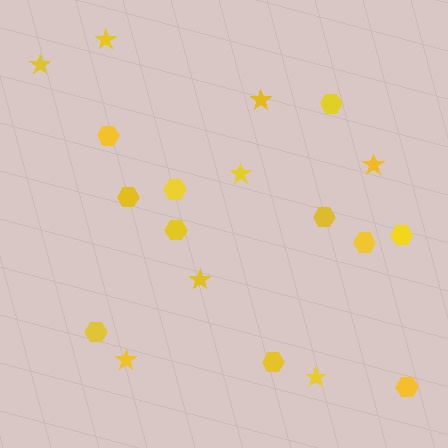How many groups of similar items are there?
There are 2 groups: one group of stars (8) and one group of hexagons (11).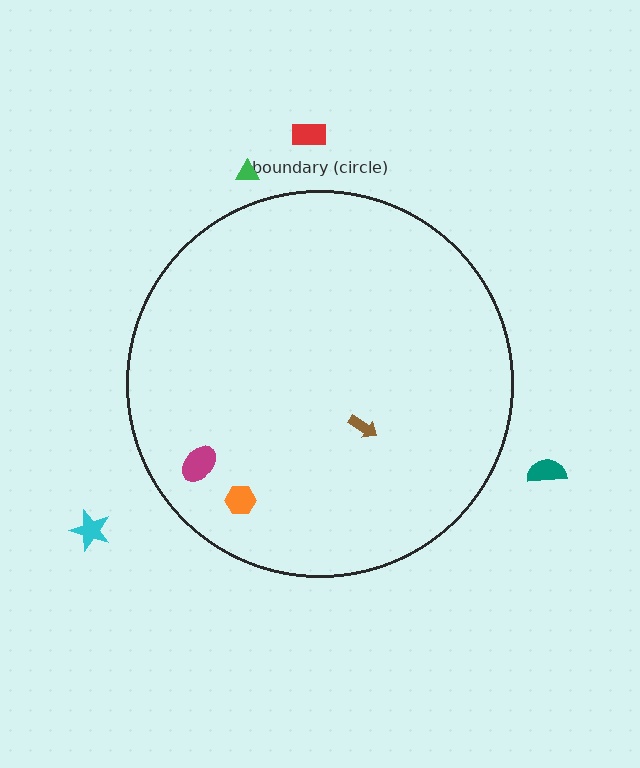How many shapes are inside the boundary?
3 inside, 4 outside.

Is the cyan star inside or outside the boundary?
Outside.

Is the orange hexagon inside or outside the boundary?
Inside.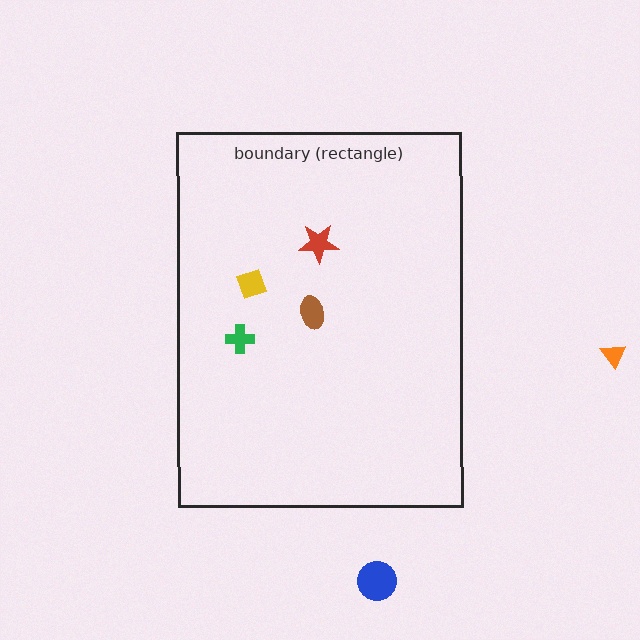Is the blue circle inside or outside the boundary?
Outside.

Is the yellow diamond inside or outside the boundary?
Inside.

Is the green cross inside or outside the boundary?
Inside.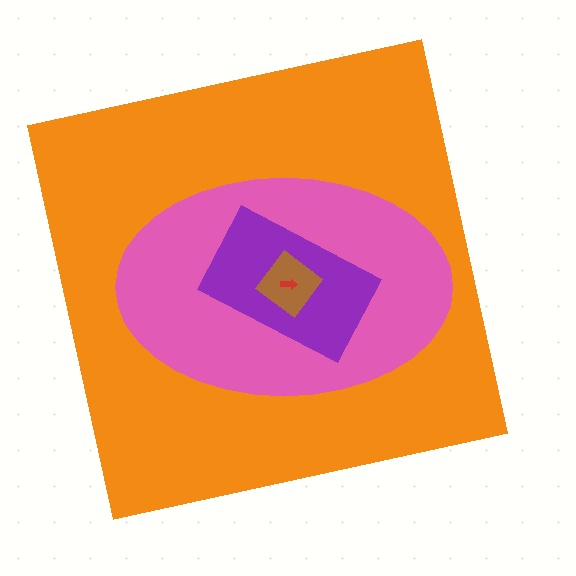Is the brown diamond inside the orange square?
Yes.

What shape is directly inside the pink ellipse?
The purple rectangle.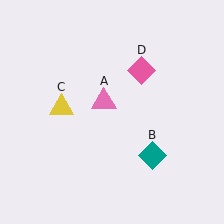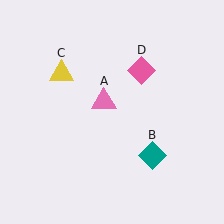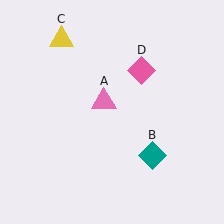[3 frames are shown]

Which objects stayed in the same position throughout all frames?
Pink triangle (object A) and teal diamond (object B) and pink diamond (object D) remained stationary.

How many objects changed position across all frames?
1 object changed position: yellow triangle (object C).